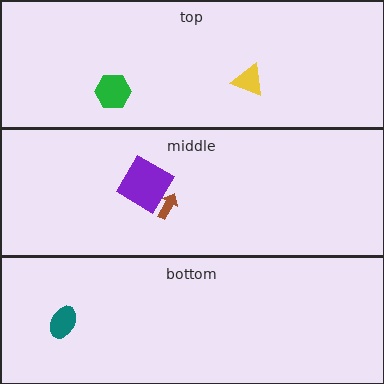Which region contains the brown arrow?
The middle region.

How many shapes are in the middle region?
2.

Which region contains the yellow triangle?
The top region.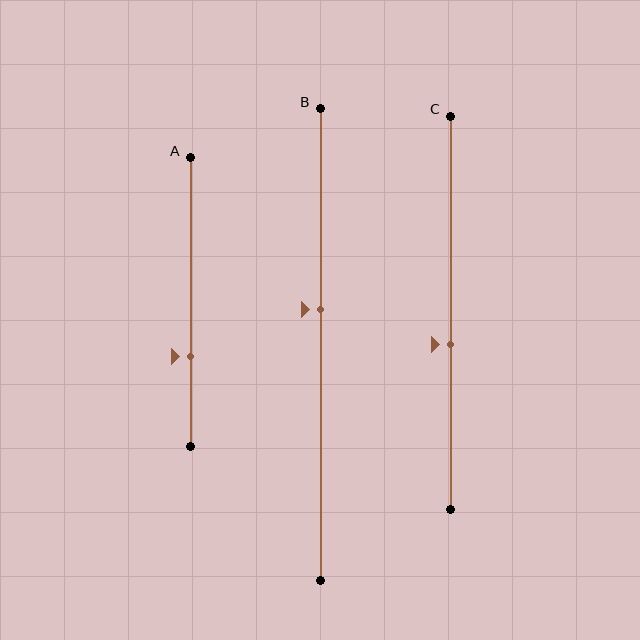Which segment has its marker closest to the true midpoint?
Segment B has its marker closest to the true midpoint.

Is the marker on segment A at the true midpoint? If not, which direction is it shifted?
No, the marker on segment A is shifted downward by about 19% of the segment length.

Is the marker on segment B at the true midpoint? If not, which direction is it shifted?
No, the marker on segment B is shifted upward by about 7% of the segment length.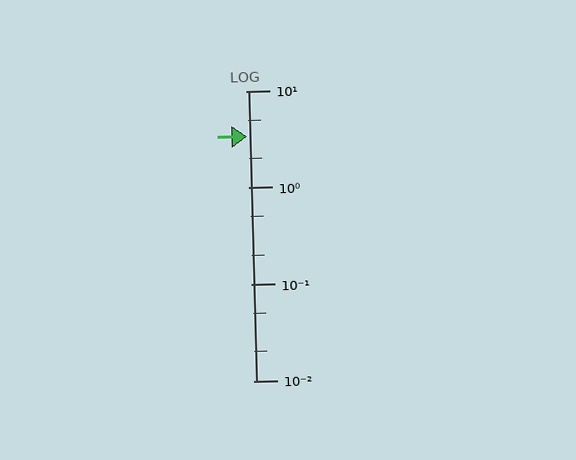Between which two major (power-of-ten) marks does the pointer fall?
The pointer is between 1 and 10.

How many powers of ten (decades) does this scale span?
The scale spans 3 decades, from 0.01 to 10.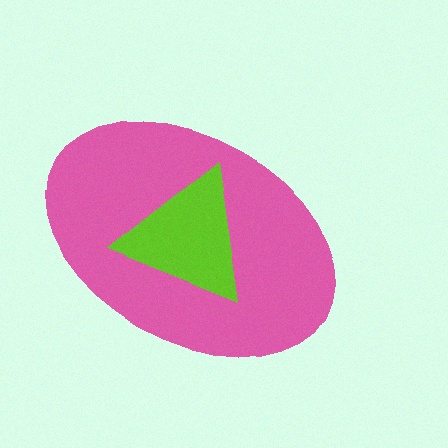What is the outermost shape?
The pink ellipse.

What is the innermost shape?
The lime triangle.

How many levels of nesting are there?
2.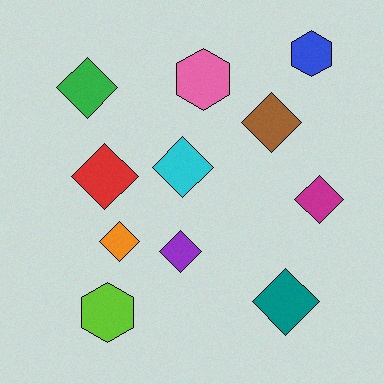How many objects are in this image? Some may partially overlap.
There are 11 objects.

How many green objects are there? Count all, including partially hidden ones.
There is 1 green object.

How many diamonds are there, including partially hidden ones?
There are 8 diamonds.